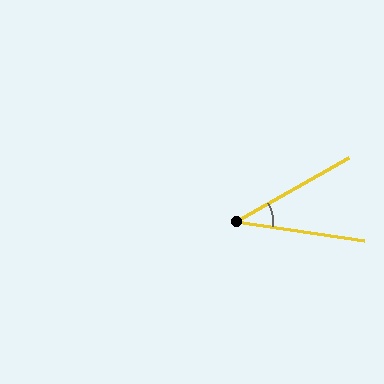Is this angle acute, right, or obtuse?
It is acute.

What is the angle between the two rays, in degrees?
Approximately 38 degrees.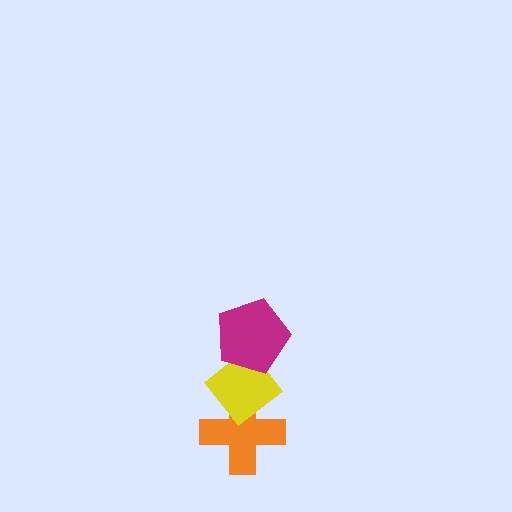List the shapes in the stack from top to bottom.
From top to bottom: the magenta pentagon, the yellow diamond, the orange cross.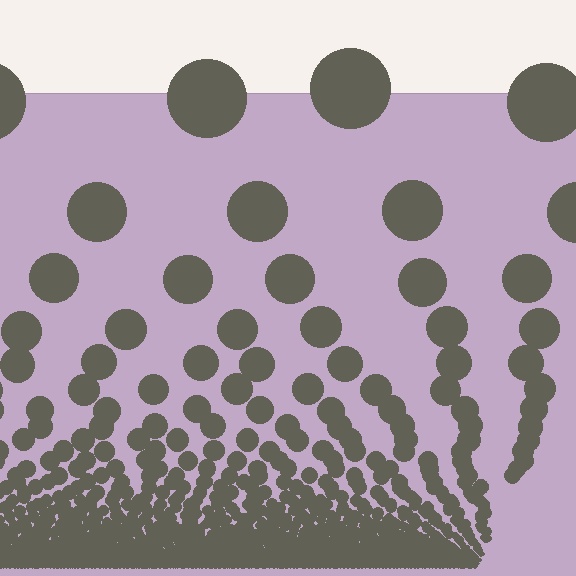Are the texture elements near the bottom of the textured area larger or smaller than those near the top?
Smaller. The gradient is inverted — elements near the bottom are smaller and denser.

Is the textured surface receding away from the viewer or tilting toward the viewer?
The surface appears to tilt toward the viewer. Texture elements get larger and sparser toward the top.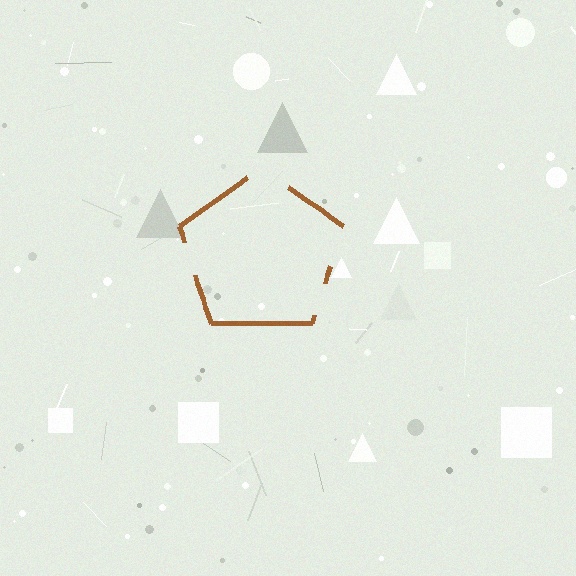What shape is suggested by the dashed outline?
The dashed outline suggests a pentagon.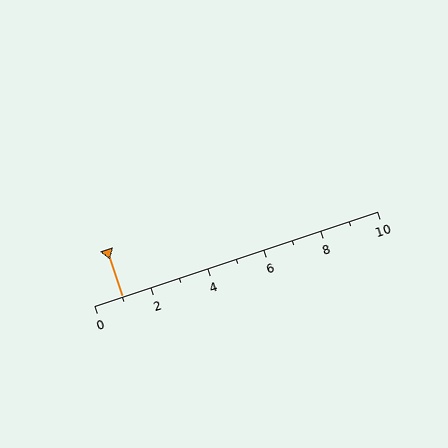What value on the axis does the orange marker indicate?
The marker indicates approximately 1.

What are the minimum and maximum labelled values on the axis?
The axis runs from 0 to 10.